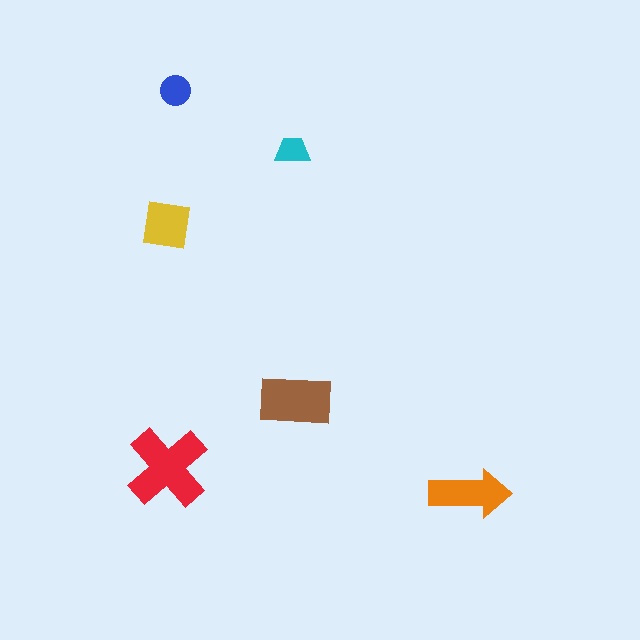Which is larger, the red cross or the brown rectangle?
The red cross.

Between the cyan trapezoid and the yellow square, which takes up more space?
The yellow square.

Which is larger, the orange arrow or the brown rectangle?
The brown rectangle.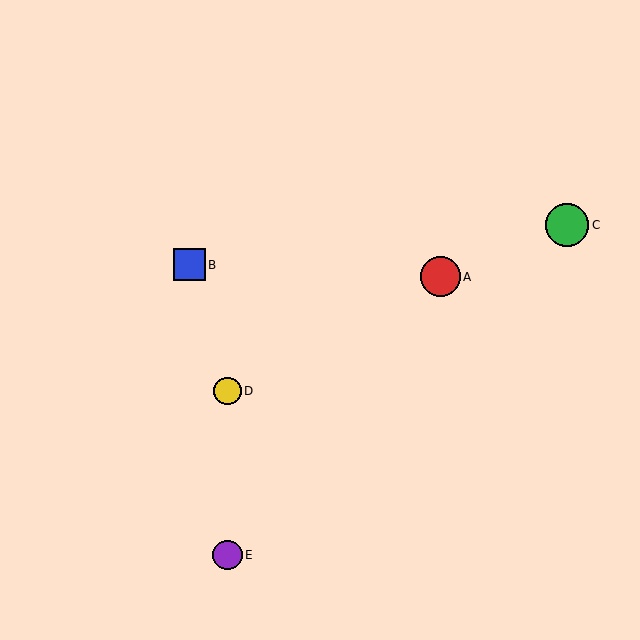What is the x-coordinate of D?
Object D is at x≈227.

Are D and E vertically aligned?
Yes, both are at x≈227.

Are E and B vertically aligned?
No, E is at x≈227 and B is at x≈189.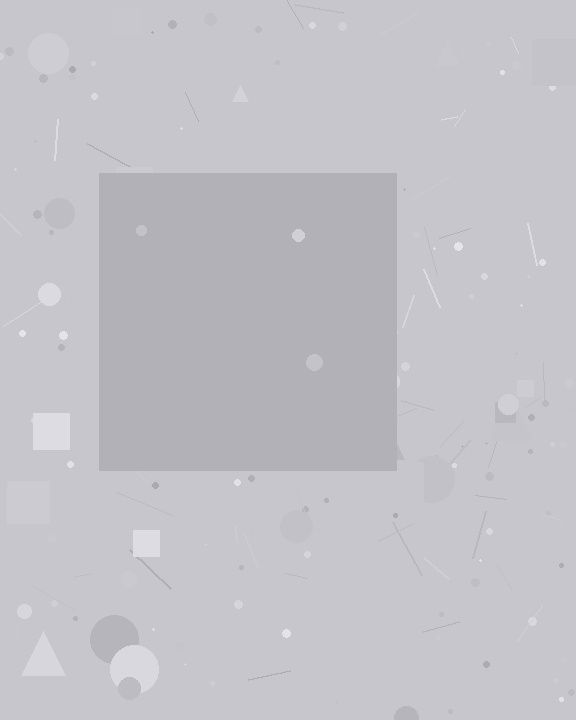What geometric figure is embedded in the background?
A square is embedded in the background.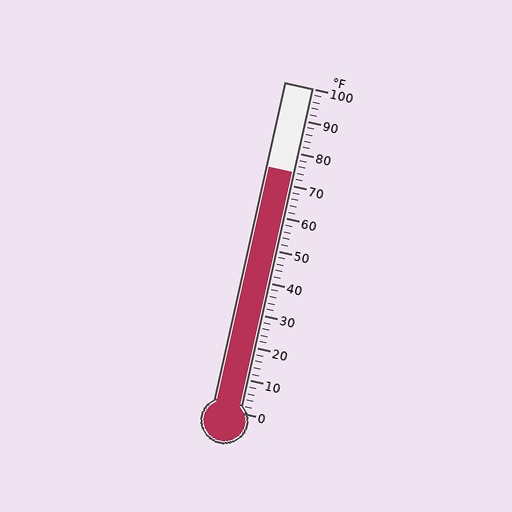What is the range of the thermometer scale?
The thermometer scale ranges from 0°F to 100°F.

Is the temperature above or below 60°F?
The temperature is above 60°F.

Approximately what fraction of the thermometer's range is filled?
The thermometer is filled to approximately 75% of its range.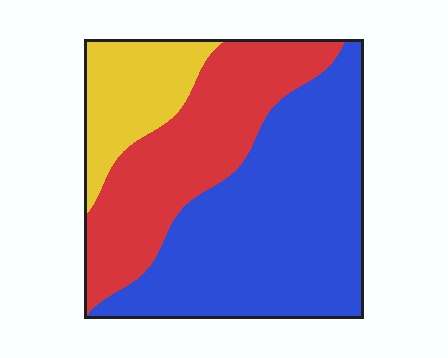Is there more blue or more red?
Blue.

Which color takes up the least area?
Yellow, at roughly 15%.